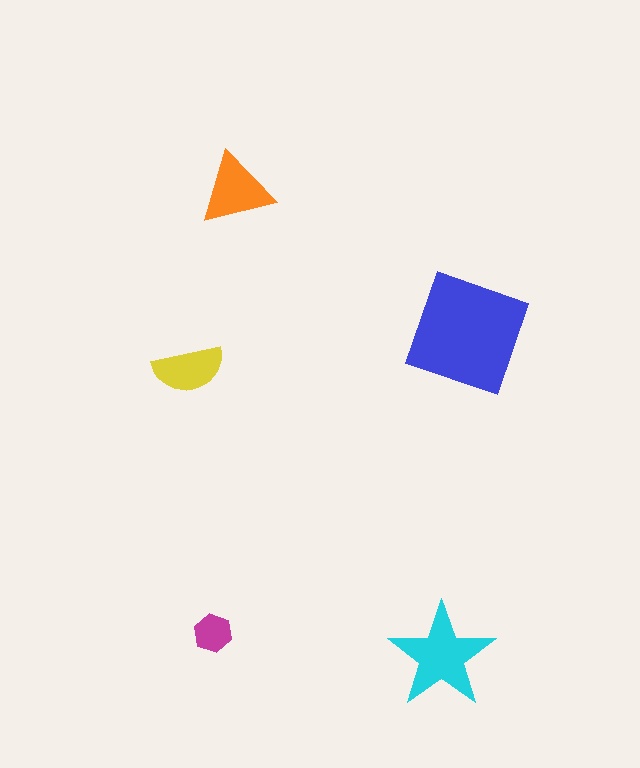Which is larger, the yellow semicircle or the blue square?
The blue square.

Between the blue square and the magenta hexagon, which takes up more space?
The blue square.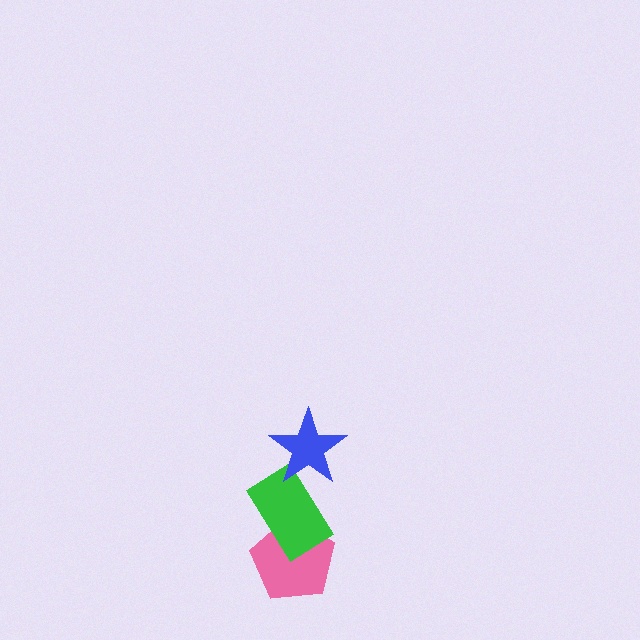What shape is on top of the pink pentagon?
The green rectangle is on top of the pink pentagon.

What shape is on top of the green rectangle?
The blue star is on top of the green rectangle.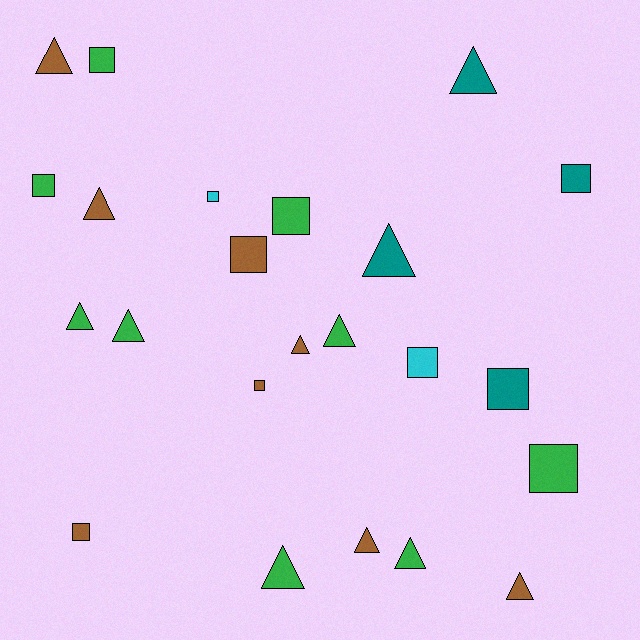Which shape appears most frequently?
Triangle, with 12 objects.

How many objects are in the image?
There are 23 objects.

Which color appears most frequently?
Green, with 9 objects.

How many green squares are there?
There are 4 green squares.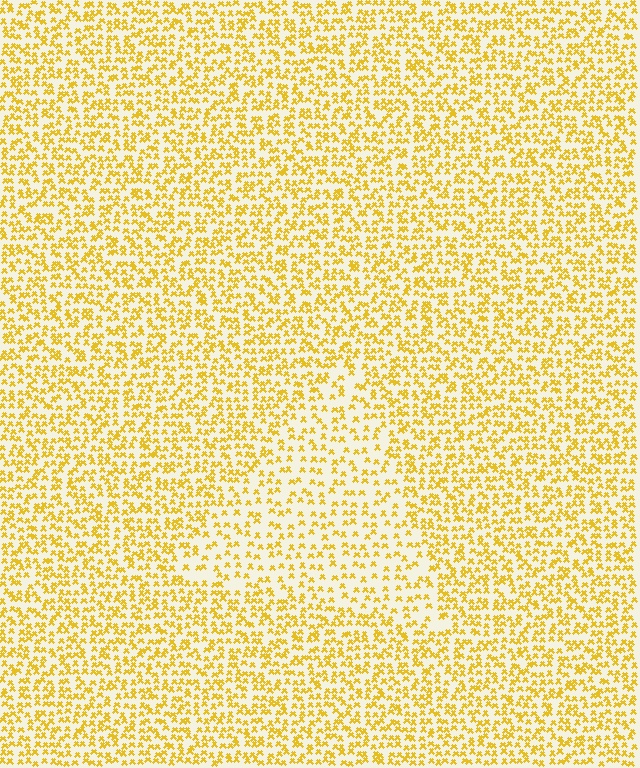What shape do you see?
I see a triangle.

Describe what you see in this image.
The image contains small yellow elements arranged at two different densities. A triangle-shaped region is visible where the elements are less densely packed than the surrounding area.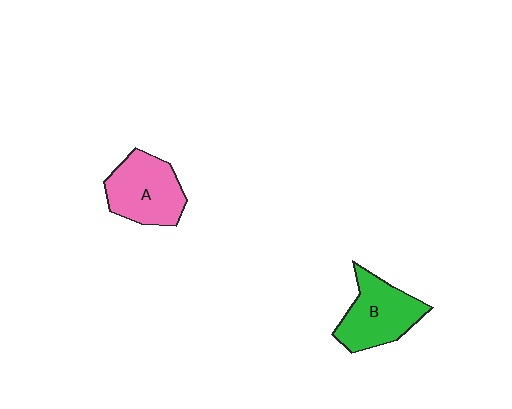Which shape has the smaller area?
Shape B (green).